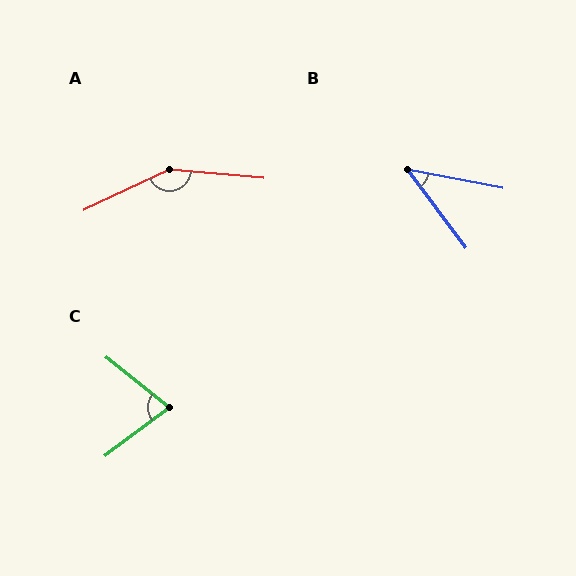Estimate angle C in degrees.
Approximately 76 degrees.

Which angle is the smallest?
B, at approximately 42 degrees.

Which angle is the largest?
A, at approximately 149 degrees.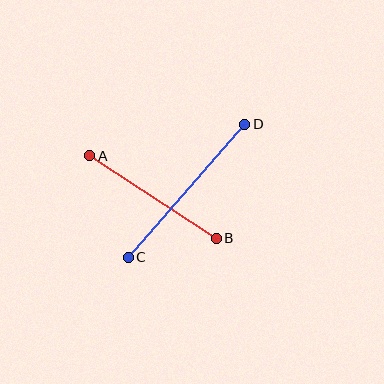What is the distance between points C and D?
The distance is approximately 177 pixels.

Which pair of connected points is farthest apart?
Points C and D are farthest apart.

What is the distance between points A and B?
The distance is approximately 151 pixels.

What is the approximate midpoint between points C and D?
The midpoint is at approximately (186, 191) pixels.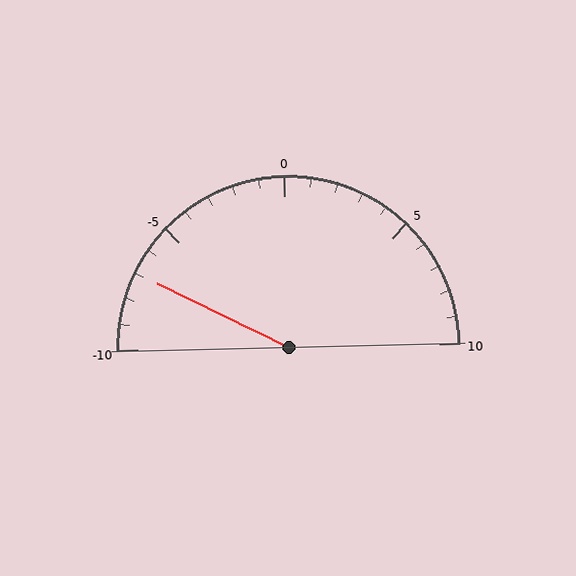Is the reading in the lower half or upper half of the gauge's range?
The reading is in the lower half of the range (-10 to 10).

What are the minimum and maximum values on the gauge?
The gauge ranges from -10 to 10.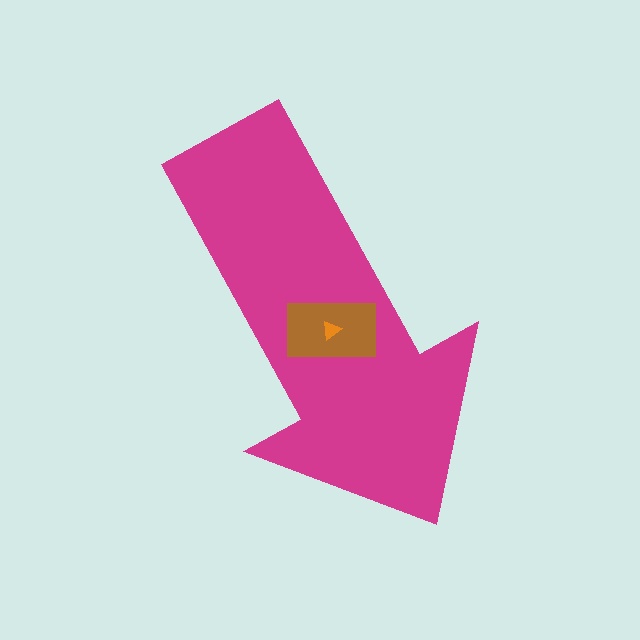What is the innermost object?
The orange triangle.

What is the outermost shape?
The magenta arrow.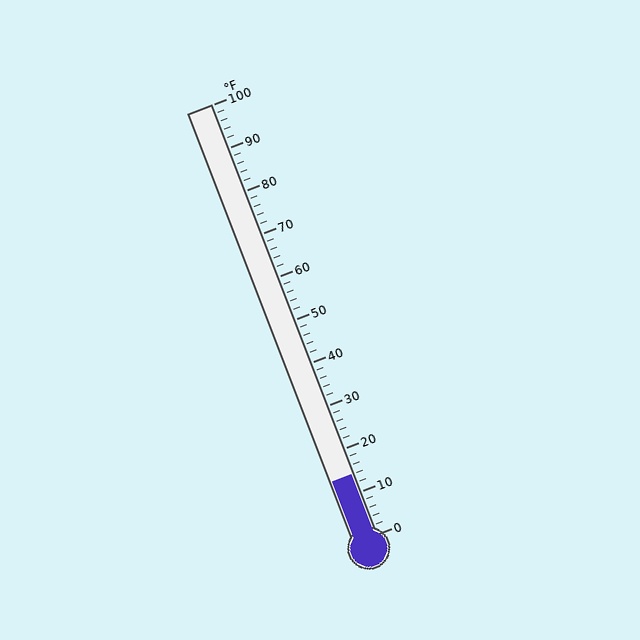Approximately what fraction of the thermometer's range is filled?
The thermometer is filled to approximately 15% of its range.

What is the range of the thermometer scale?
The thermometer scale ranges from 0°F to 100°F.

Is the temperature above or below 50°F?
The temperature is below 50°F.